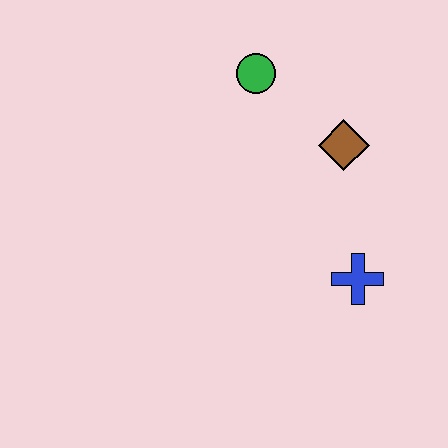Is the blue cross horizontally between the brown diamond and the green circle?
No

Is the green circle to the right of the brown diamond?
No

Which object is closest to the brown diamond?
The green circle is closest to the brown diamond.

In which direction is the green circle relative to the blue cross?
The green circle is above the blue cross.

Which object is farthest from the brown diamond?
The blue cross is farthest from the brown diamond.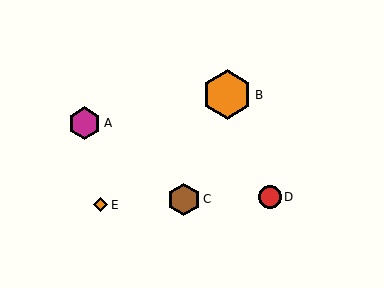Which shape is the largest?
The orange hexagon (labeled B) is the largest.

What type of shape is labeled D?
Shape D is a red circle.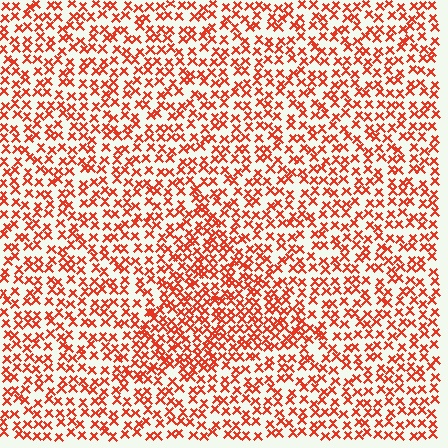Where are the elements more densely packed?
The elements are more densely packed inside the triangle boundary.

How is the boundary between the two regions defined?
The boundary is defined by a change in element density (approximately 1.6x ratio). All elements are the same color, size, and shape.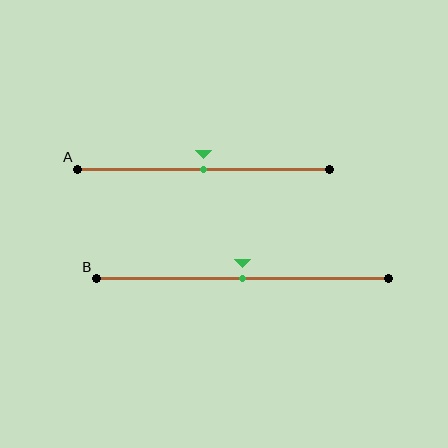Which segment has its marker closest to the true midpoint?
Segment A has its marker closest to the true midpoint.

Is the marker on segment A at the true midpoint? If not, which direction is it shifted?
Yes, the marker on segment A is at the true midpoint.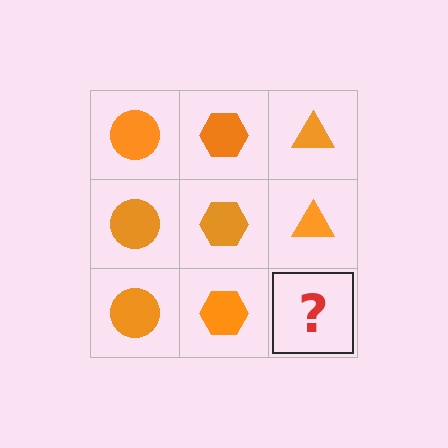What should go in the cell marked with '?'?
The missing cell should contain an orange triangle.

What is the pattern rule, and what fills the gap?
The rule is that each column has a consistent shape. The gap should be filled with an orange triangle.